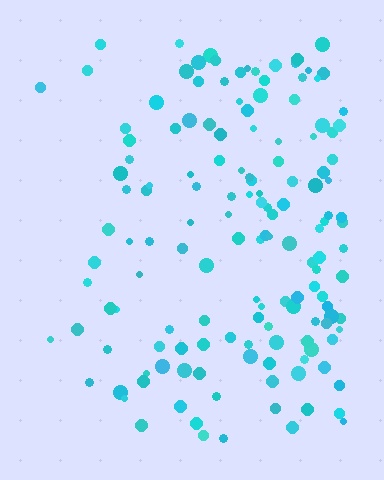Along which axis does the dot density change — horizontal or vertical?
Horizontal.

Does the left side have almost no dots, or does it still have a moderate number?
Still a moderate number, just noticeably fewer than the right.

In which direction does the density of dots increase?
From left to right, with the right side densest.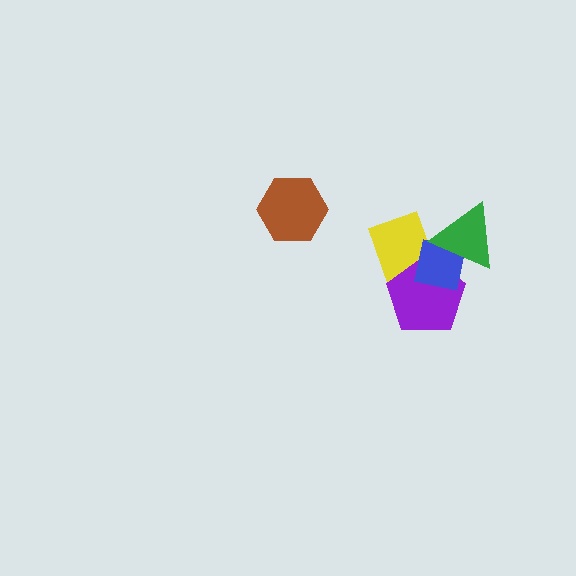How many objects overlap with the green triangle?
3 objects overlap with the green triangle.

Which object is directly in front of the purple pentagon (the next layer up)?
The blue square is directly in front of the purple pentagon.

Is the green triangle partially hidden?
No, no other shape covers it.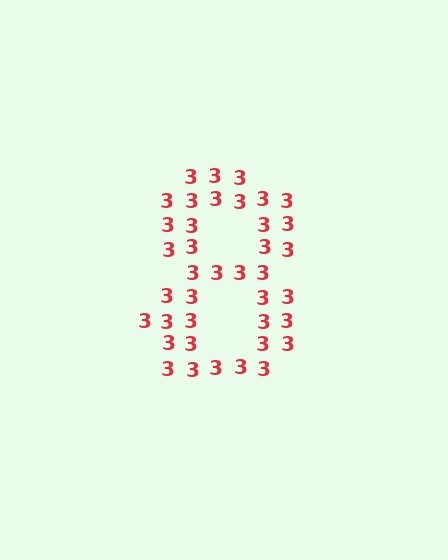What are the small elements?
The small elements are digit 3's.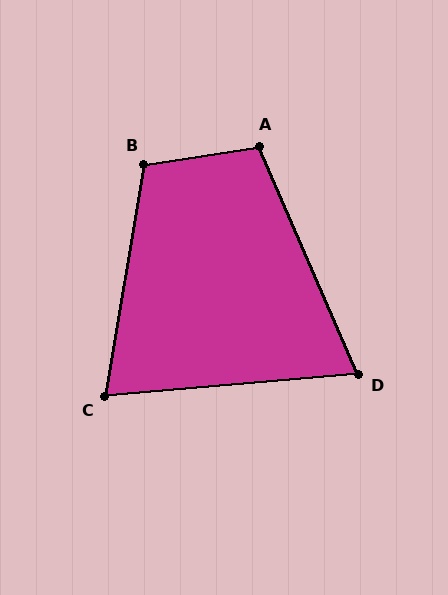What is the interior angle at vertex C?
Approximately 76 degrees (acute).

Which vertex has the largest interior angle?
B, at approximately 108 degrees.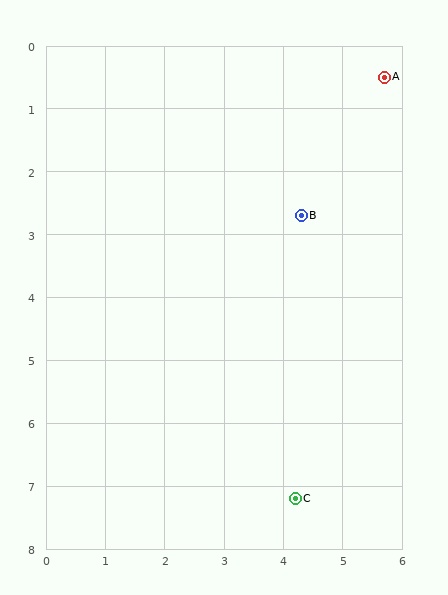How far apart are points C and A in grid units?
Points C and A are about 6.9 grid units apart.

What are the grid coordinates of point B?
Point B is at approximately (4.3, 2.7).